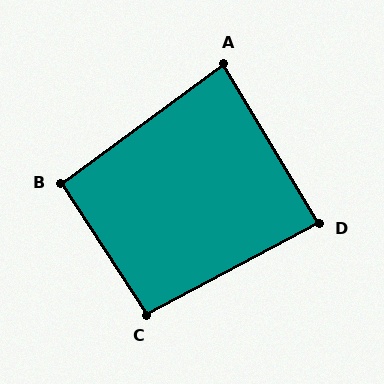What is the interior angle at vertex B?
Approximately 93 degrees (approximately right).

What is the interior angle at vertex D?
Approximately 87 degrees (approximately right).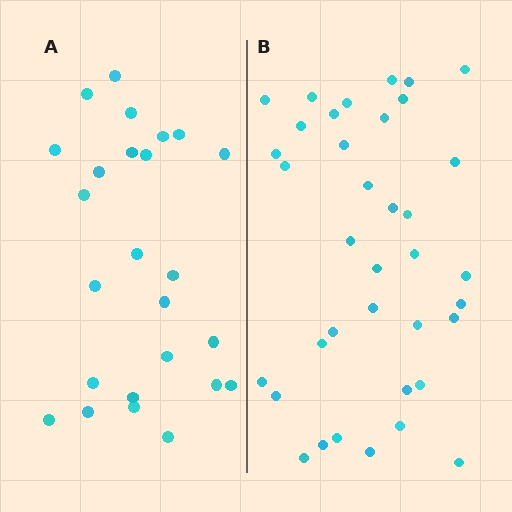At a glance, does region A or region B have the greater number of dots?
Region B (the right region) has more dots.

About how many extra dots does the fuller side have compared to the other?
Region B has roughly 12 or so more dots than region A.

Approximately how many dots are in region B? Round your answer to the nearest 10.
About 40 dots. (The exact count is 37, which rounds to 40.)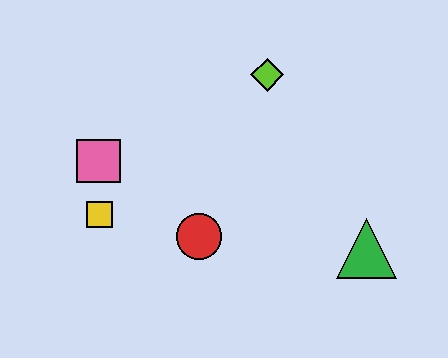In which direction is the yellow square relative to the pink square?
The yellow square is below the pink square.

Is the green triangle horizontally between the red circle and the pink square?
No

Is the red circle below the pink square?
Yes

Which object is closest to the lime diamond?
The red circle is closest to the lime diamond.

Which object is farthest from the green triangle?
The pink square is farthest from the green triangle.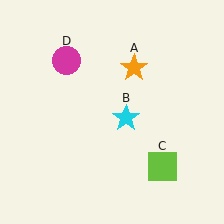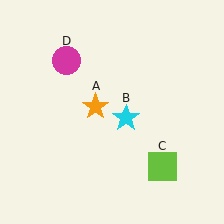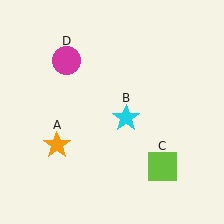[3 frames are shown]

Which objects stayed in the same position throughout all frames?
Cyan star (object B) and lime square (object C) and magenta circle (object D) remained stationary.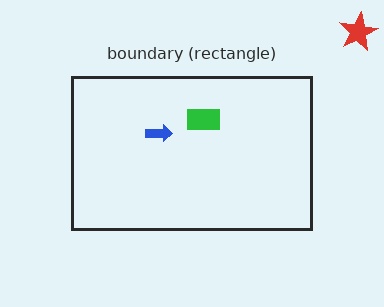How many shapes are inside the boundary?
2 inside, 1 outside.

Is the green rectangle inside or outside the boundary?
Inside.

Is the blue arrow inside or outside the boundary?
Inside.